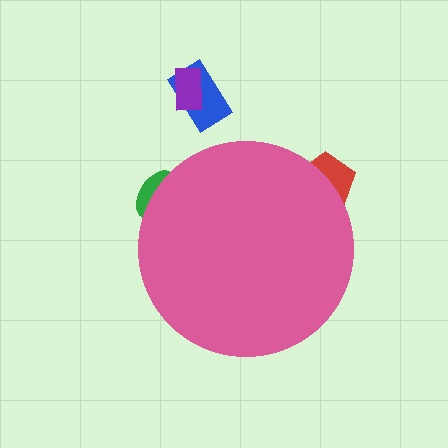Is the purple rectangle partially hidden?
No, the purple rectangle is fully visible.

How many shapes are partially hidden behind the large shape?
2 shapes are partially hidden.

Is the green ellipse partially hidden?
Yes, the green ellipse is partially hidden behind the pink circle.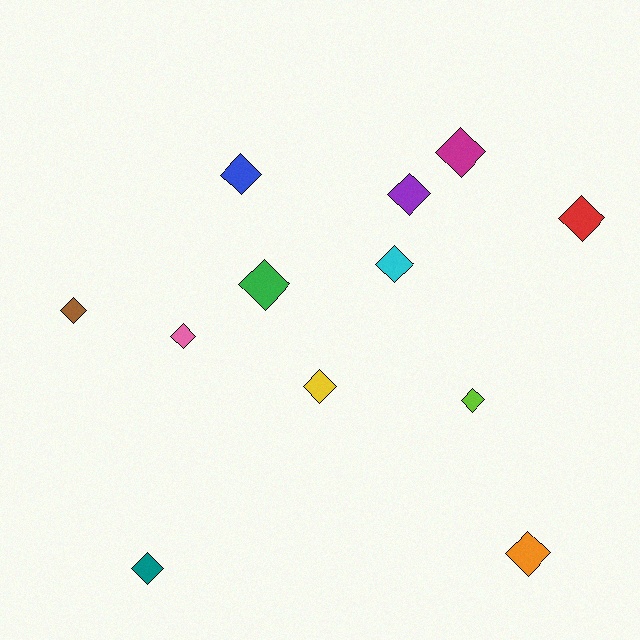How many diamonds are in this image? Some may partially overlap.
There are 12 diamonds.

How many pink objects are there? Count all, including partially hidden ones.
There is 1 pink object.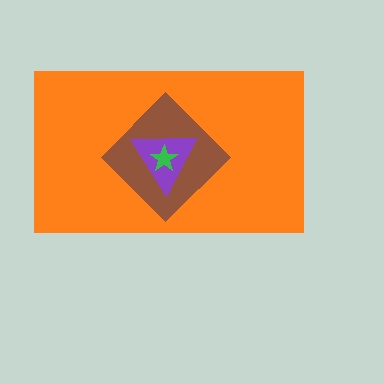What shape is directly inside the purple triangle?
The green star.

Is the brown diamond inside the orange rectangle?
Yes.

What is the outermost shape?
The orange rectangle.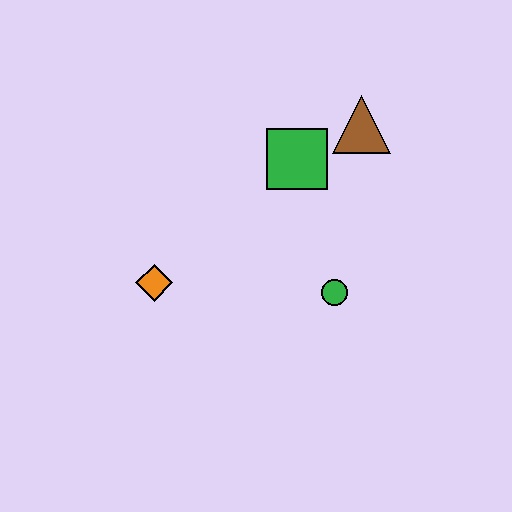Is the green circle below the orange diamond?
Yes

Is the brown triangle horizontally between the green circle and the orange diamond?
No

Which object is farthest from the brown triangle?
The orange diamond is farthest from the brown triangle.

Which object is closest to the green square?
The brown triangle is closest to the green square.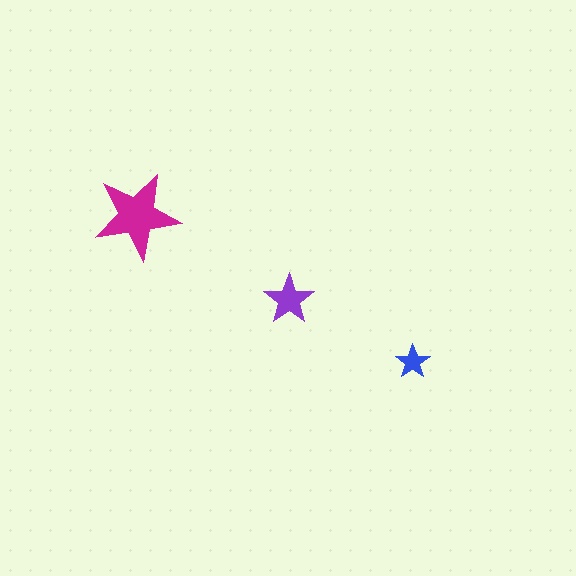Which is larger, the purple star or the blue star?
The purple one.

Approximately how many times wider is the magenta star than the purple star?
About 1.5 times wider.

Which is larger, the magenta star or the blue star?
The magenta one.